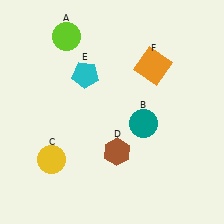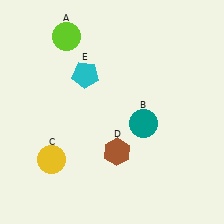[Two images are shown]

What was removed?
The orange square (F) was removed in Image 2.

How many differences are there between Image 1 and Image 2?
There is 1 difference between the two images.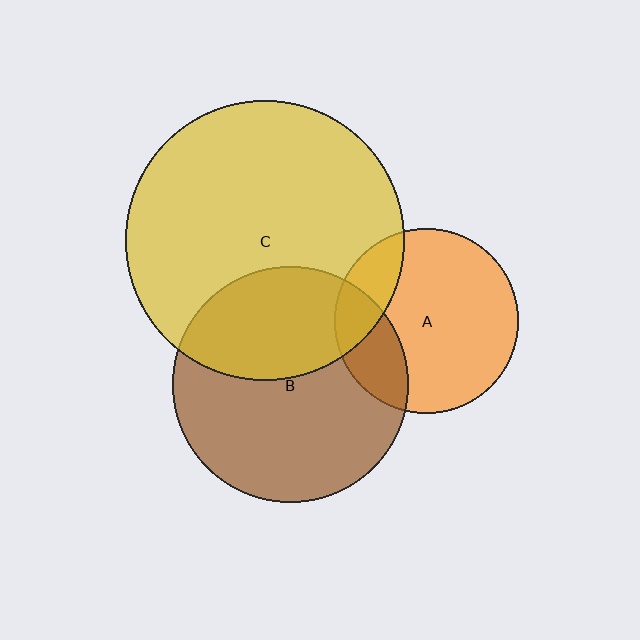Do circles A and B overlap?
Yes.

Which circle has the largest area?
Circle C (yellow).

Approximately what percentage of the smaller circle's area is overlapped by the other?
Approximately 20%.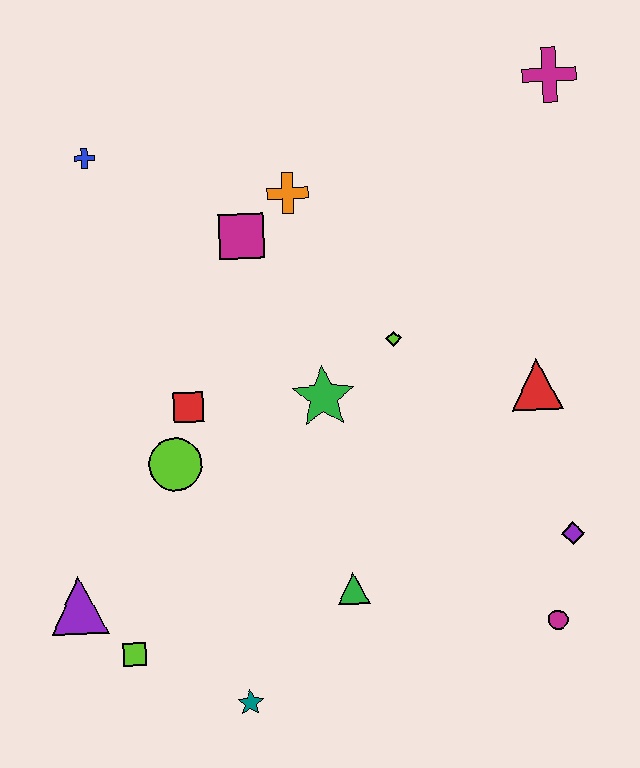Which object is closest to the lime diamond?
The green star is closest to the lime diamond.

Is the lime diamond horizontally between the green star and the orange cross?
No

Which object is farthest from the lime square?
The magenta cross is farthest from the lime square.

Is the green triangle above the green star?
No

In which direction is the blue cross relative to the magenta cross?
The blue cross is to the left of the magenta cross.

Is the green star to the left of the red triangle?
Yes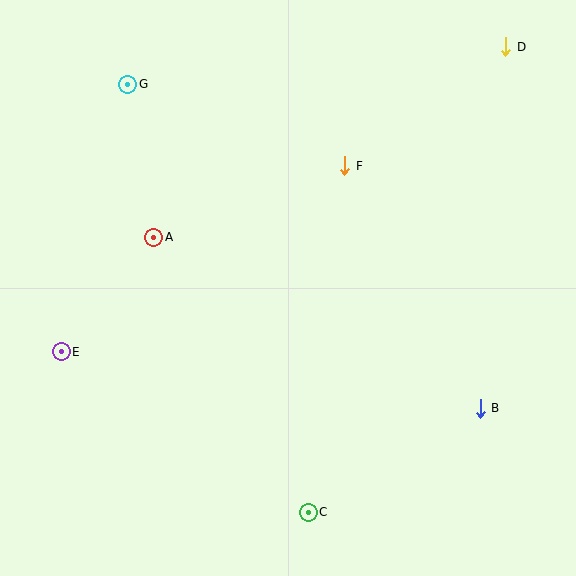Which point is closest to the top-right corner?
Point D is closest to the top-right corner.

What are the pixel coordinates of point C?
Point C is at (308, 512).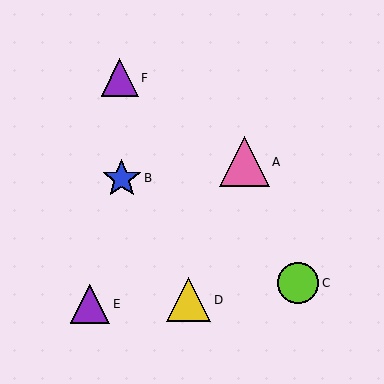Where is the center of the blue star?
The center of the blue star is at (122, 178).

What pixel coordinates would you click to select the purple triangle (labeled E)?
Click at (90, 304) to select the purple triangle E.